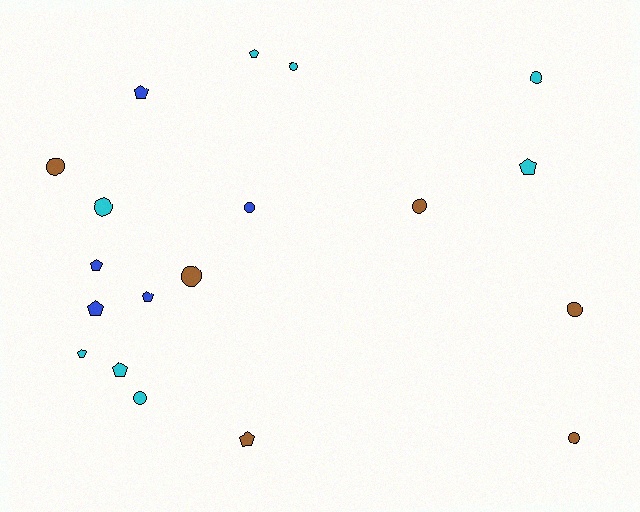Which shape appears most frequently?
Circle, with 10 objects.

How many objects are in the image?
There are 19 objects.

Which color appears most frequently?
Cyan, with 8 objects.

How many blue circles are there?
There is 1 blue circle.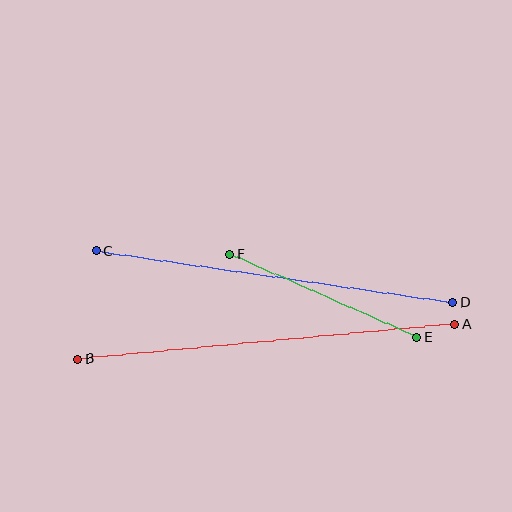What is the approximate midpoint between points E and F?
The midpoint is at approximately (323, 296) pixels.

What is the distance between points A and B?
The distance is approximately 379 pixels.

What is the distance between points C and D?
The distance is approximately 361 pixels.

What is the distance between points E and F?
The distance is approximately 205 pixels.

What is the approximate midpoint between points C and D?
The midpoint is at approximately (275, 277) pixels.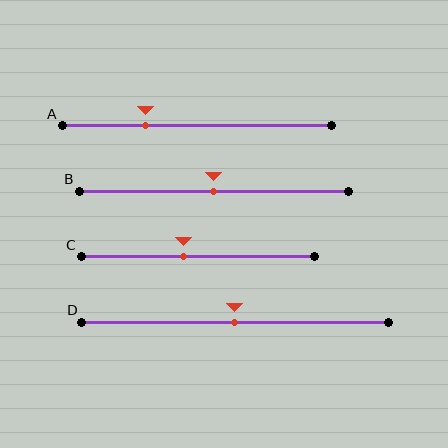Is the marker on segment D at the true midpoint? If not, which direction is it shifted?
Yes, the marker on segment D is at the true midpoint.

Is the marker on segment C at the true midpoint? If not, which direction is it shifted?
No, the marker on segment C is shifted to the left by about 6% of the segment length.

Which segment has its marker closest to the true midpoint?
Segment B has its marker closest to the true midpoint.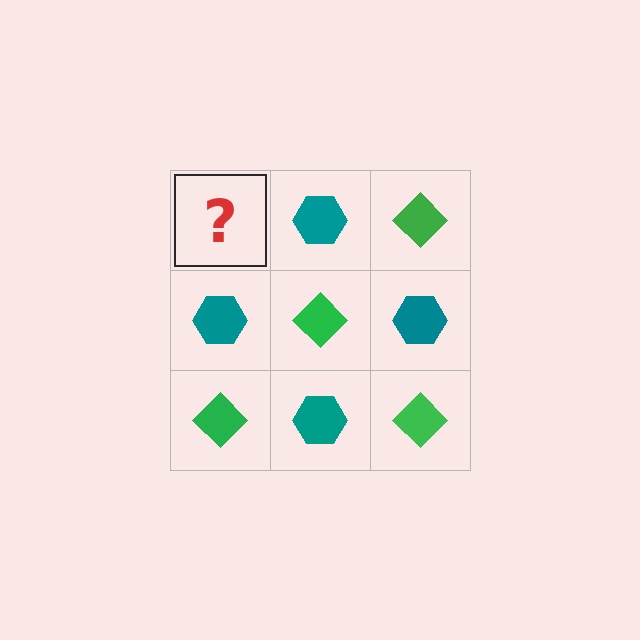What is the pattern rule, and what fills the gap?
The rule is that it alternates green diamond and teal hexagon in a checkerboard pattern. The gap should be filled with a green diamond.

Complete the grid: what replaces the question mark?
The question mark should be replaced with a green diamond.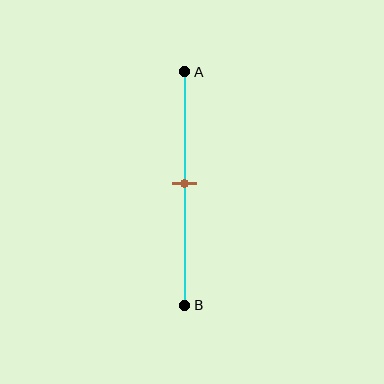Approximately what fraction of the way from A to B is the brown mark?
The brown mark is approximately 50% of the way from A to B.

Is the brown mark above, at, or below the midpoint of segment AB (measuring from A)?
The brown mark is approximately at the midpoint of segment AB.